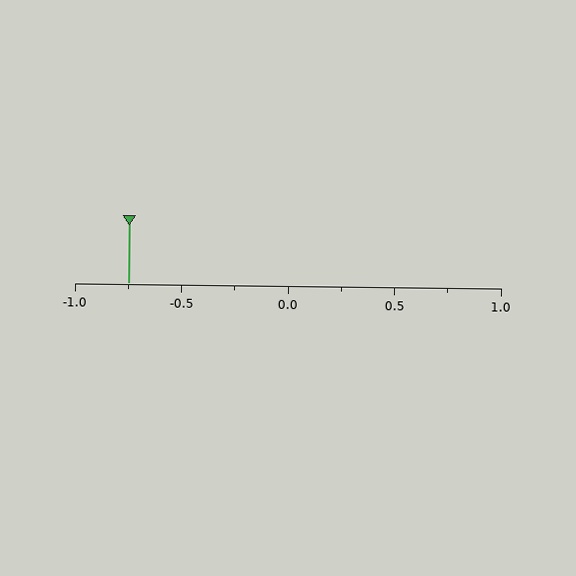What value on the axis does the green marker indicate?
The marker indicates approximately -0.75.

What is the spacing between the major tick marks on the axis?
The major ticks are spaced 0.5 apart.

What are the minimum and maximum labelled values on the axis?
The axis runs from -1.0 to 1.0.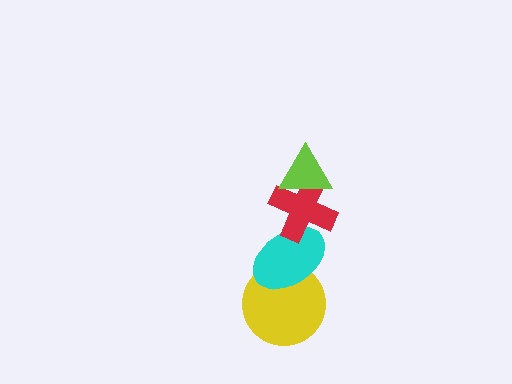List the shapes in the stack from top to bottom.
From top to bottom: the lime triangle, the red cross, the cyan ellipse, the yellow circle.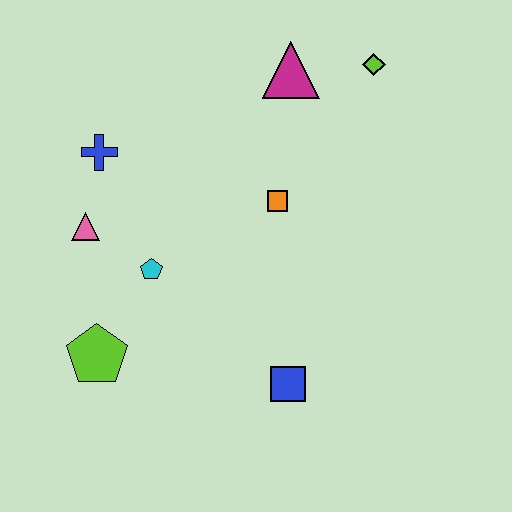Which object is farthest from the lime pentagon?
The lime diamond is farthest from the lime pentagon.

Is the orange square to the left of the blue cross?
No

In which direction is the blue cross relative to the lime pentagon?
The blue cross is above the lime pentagon.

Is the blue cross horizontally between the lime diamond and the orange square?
No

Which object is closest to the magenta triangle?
The lime diamond is closest to the magenta triangle.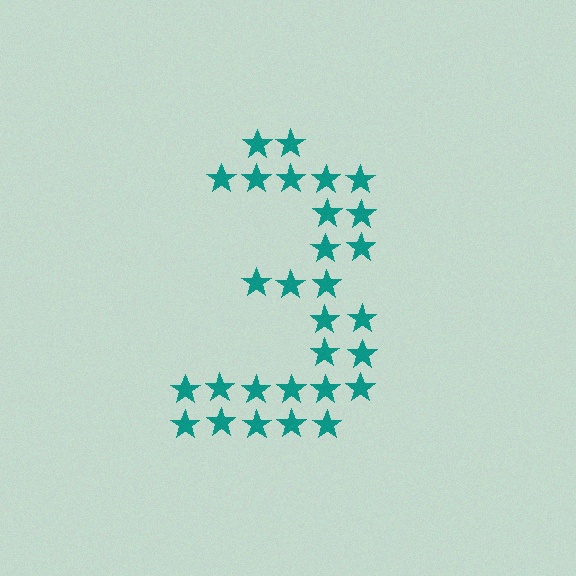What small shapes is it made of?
It is made of small stars.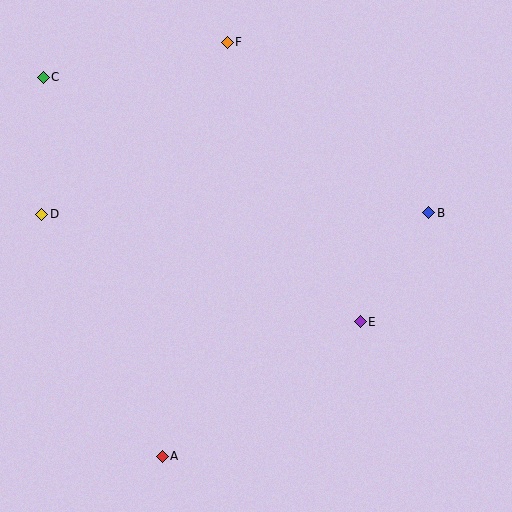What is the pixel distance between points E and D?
The distance between E and D is 336 pixels.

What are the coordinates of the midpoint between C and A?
The midpoint between C and A is at (103, 267).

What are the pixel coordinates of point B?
Point B is at (429, 213).